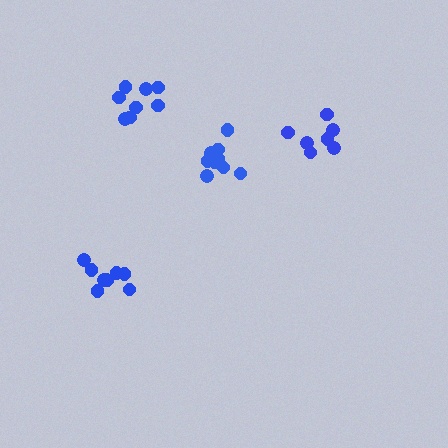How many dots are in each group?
Group 1: 10 dots, Group 2: 7 dots, Group 3: 9 dots, Group 4: 8 dots (34 total).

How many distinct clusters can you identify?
There are 4 distinct clusters.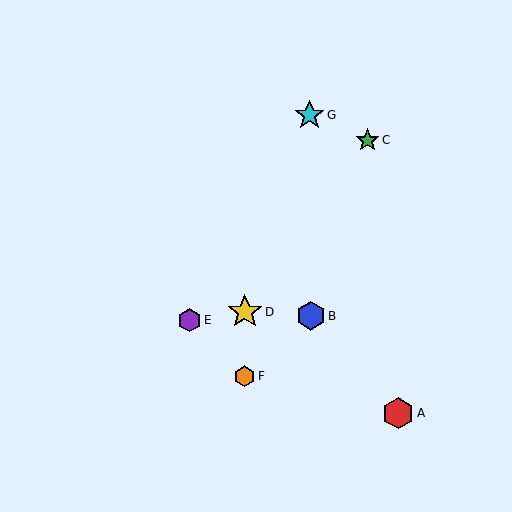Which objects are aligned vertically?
Objects D, F are aligned vertically.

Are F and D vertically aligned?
Yes, both are at x≈245.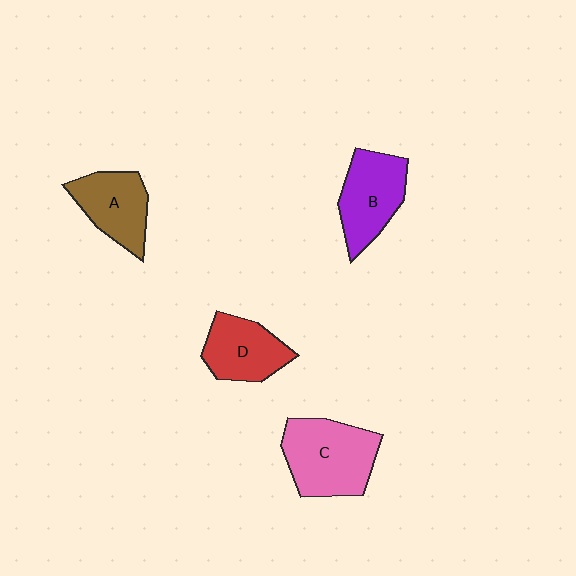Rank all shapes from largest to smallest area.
From largest to smallest: C (pink), B (purple), D (red), A (brown).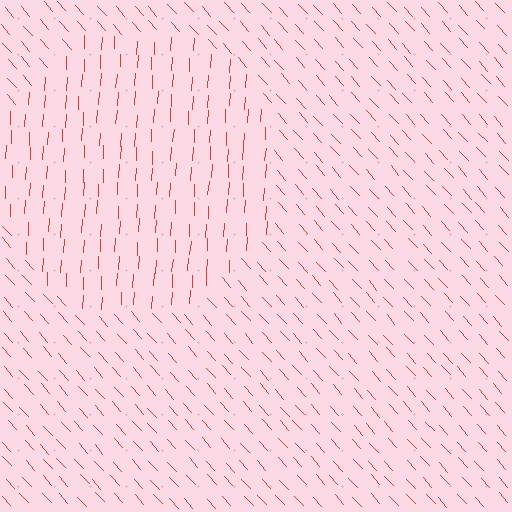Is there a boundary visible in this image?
Yes, there is a texture boundary formed by a change in line orientation.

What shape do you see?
I see a circle.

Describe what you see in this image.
The image is filled with small red line segments. A circle region in the image has lines oriented differently from the surrounding lines, creating a visible texture boundary.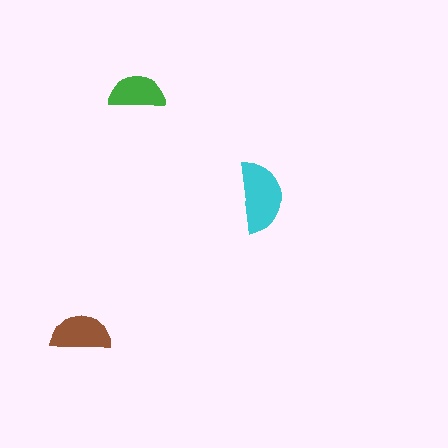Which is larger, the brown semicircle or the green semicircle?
The brown one.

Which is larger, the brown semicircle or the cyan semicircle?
The cyan one.